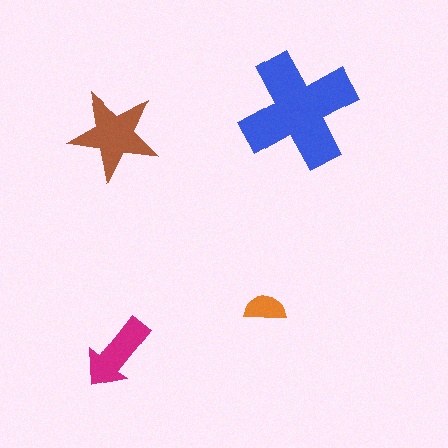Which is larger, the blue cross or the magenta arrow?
The blue cross.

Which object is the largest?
The blue cross.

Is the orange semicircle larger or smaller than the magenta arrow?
Smaller.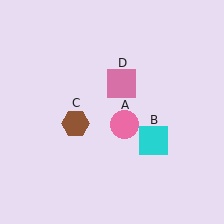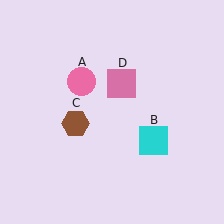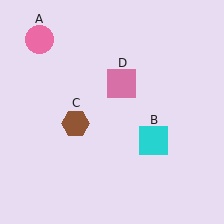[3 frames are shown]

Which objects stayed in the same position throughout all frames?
Cyan square (object B) and brown hexagon (object C) and pink square (object D) remained stationary.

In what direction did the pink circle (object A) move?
The pink circle (object A) moved up and to the left.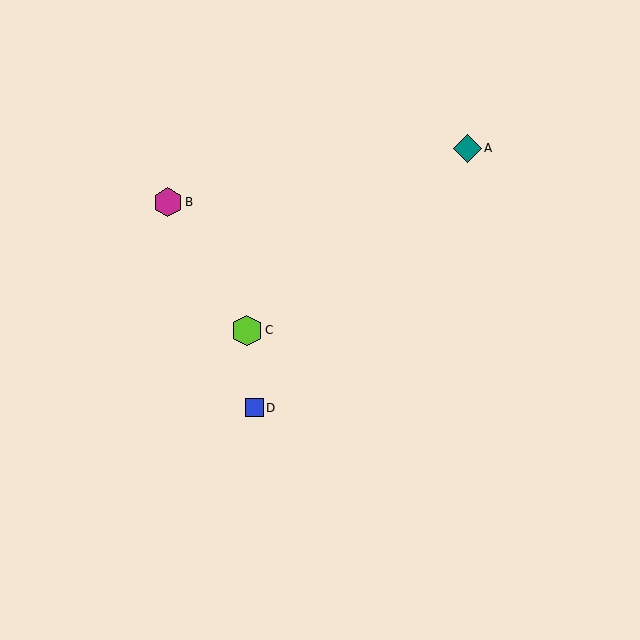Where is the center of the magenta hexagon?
The center of the magenta hexagon is at (168, 202).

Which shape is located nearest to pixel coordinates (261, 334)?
The lime hexagon (labeled C) at (247, 331) is nearest to that location.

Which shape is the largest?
The lime hexagon (labeled C) is the largest.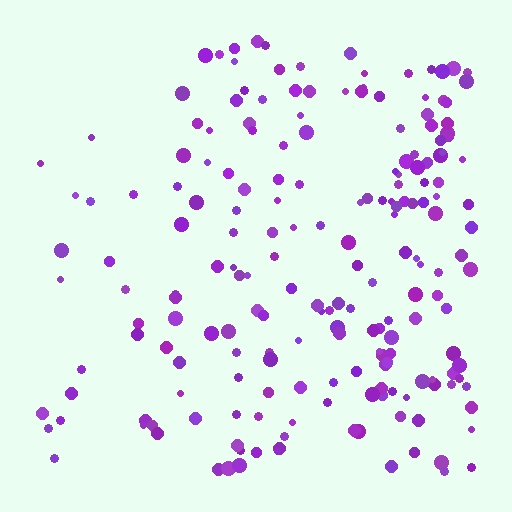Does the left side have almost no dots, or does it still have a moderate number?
Still a moderate number, just noticeably fewer than the right.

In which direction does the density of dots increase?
From left to right, with the right side densest.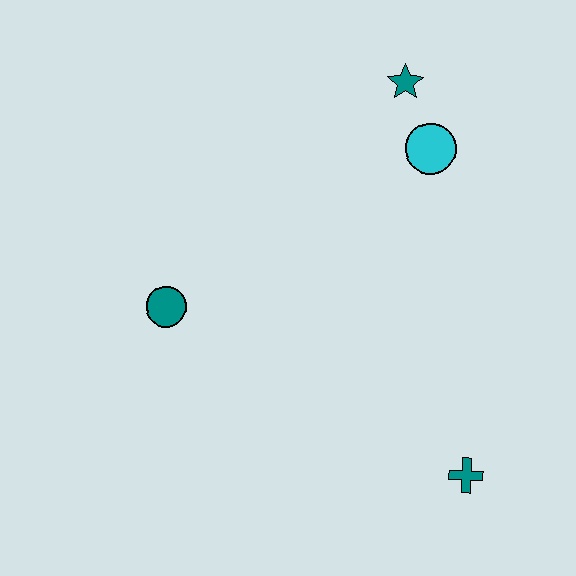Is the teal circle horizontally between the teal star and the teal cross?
No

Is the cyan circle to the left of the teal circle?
No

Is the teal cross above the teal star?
No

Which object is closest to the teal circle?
The cyan circle is closest to the teal circle.